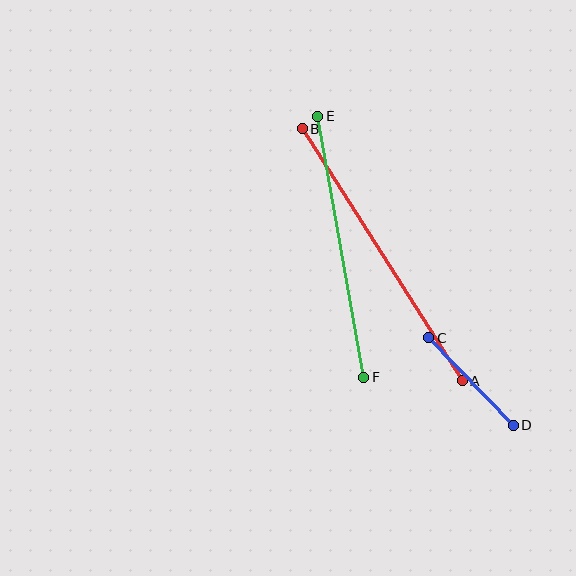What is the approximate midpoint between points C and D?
The midpoint is at approximately (471, 381) pixels.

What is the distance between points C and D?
The distance is approximately 122 pixels.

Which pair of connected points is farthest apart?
Points A and B are farthest apart.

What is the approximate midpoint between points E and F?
The midpoint is at approximately (341, 247) pixels.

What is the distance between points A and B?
The distance is approximately 299 pixels.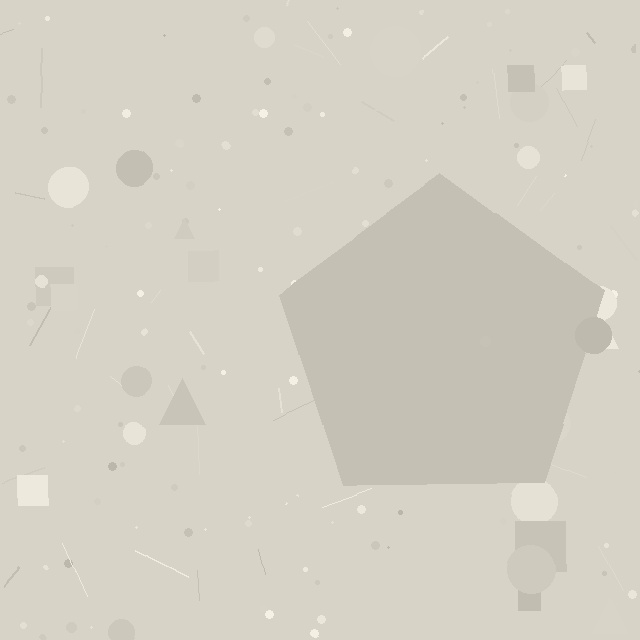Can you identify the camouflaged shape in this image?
The camouflaged shape is a pentagon.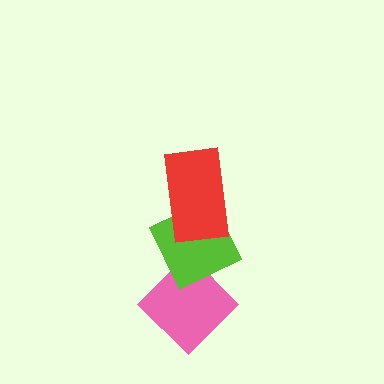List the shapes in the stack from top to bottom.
From top to bottom: the red rectangle, the lime diamond, the pink diamond.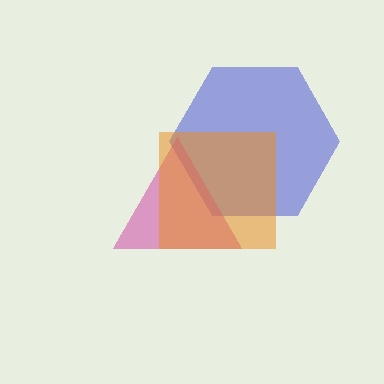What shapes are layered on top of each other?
The layered shapes are: a blue hexagon, a magenta triangle, an orange square.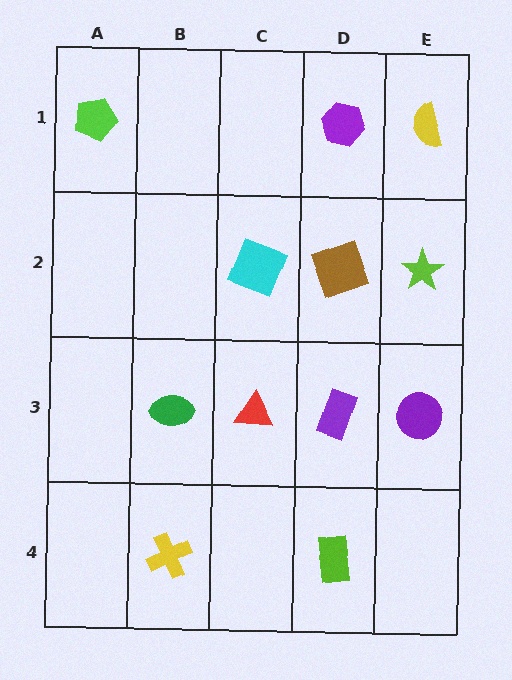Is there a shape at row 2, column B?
No, that cell is empty.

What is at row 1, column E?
A yellow semicircle.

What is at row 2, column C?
A cyan square.